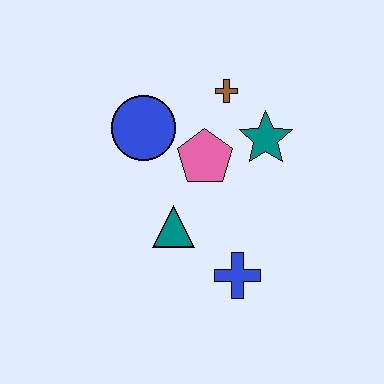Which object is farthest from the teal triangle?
The brown cross is farthest from the teal triangle.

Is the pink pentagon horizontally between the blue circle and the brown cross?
Yes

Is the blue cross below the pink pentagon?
Yes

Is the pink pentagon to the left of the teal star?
Yes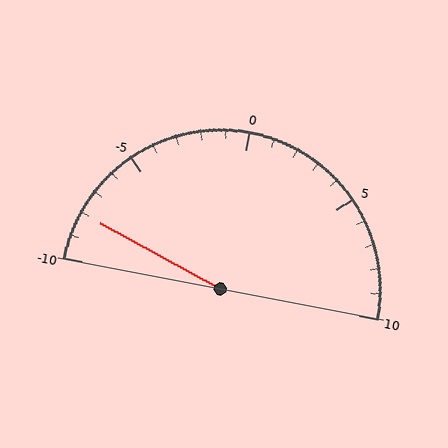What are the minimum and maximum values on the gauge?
The gauge ranges from -10 to 10.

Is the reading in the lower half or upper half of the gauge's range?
The reading is in the lower half of the range (-10 to 10).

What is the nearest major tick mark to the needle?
The nearest major tick mark is -10.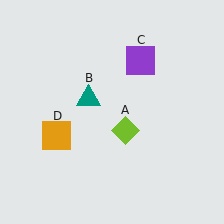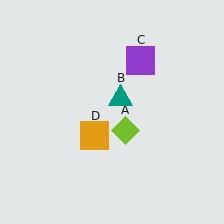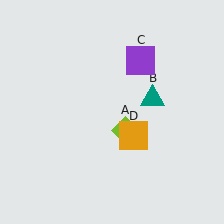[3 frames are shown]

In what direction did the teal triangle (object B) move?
The teal triangle (object B) moved right.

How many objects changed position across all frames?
2 objects changed position: teal triangle (object B), orange square (object D).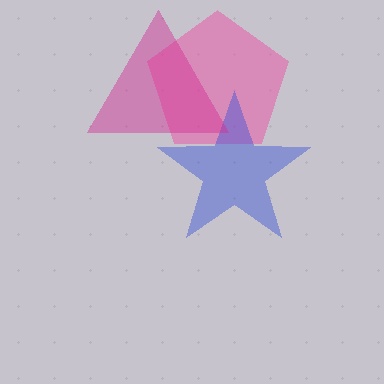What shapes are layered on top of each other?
The layered shapes are: a pink pentagon, a blue star, a magenta triangle.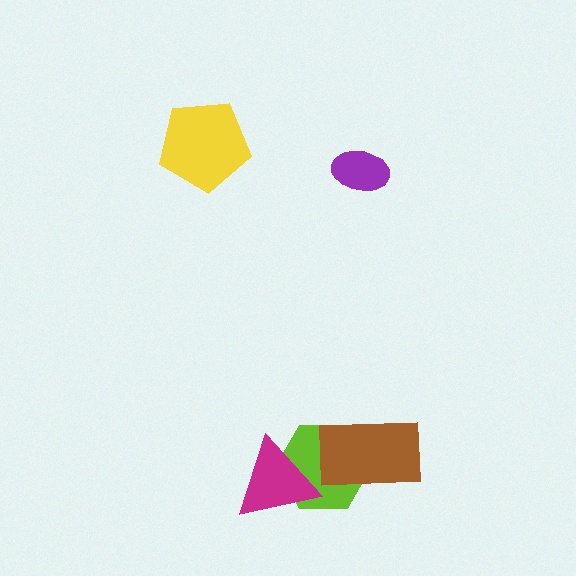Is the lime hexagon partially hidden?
Yes, it is partially covered by another shape.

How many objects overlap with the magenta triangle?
1 object overlaps with the magenta triangle.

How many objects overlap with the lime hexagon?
2 objects overlap with the lime hexagon.